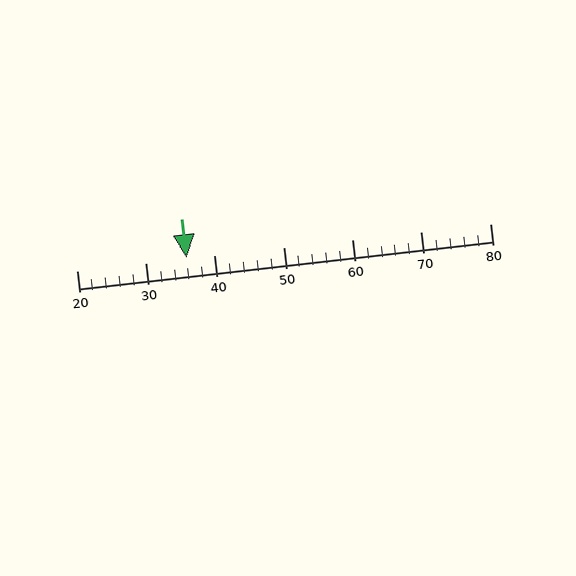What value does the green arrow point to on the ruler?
The green arrow points to approximately 36.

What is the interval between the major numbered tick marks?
The major tick marks are spaced 10 units apart.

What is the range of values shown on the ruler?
The ruler shows values from 20 to 80.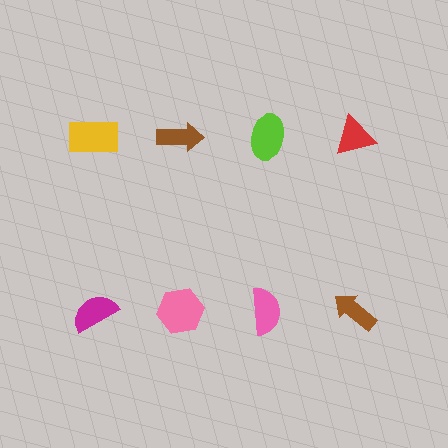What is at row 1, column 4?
A red triangle.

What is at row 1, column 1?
A yellow rectangle.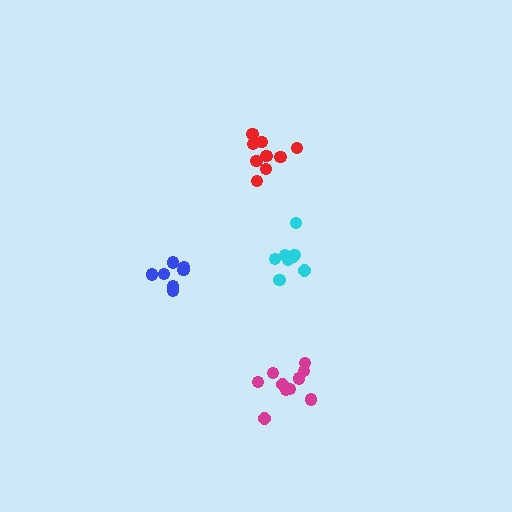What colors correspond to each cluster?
The clusters are colored: magenta, cyan, red, blue.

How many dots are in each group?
Group 1: 10 dots, Group 2: 8 dots, Group 3: 9 dots, Group 4: 7 dots (34 total).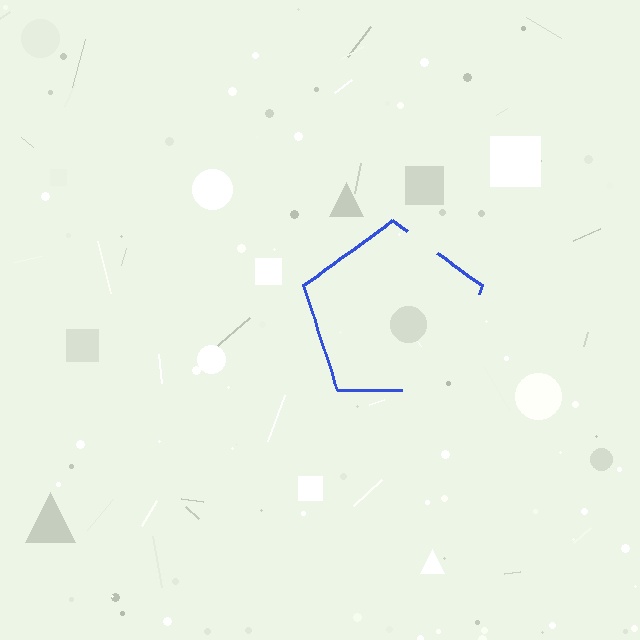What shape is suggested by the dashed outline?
The dashed outline suggests a pentagon.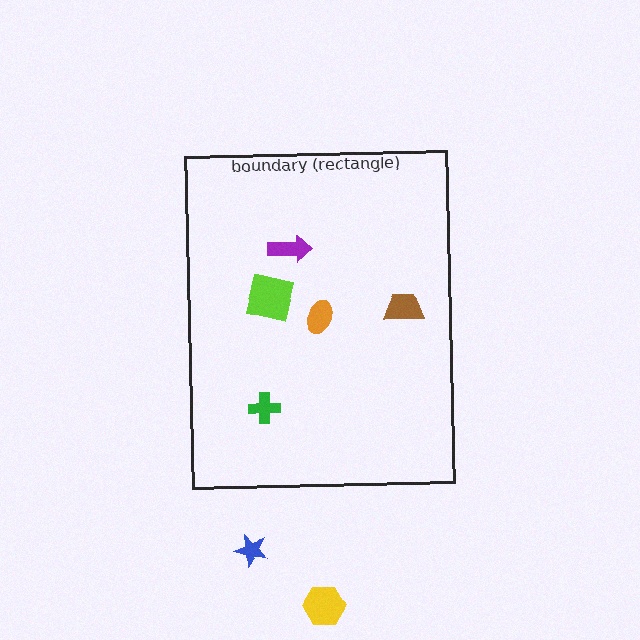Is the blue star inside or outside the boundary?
Outside.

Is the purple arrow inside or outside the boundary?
Inside.